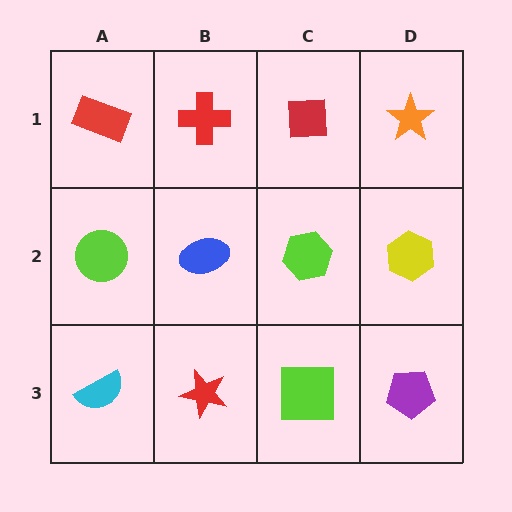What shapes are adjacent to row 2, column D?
An orange star (row 1, column D), a purple pentagon (row 3, column D), a lime hexagon (row 2, column C).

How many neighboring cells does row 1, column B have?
3.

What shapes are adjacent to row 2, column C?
A red square (row 1, column C), a lime square (row 3, column C), a blue ellipse (row 2, column B), a yellow hexagon (row 2, column D).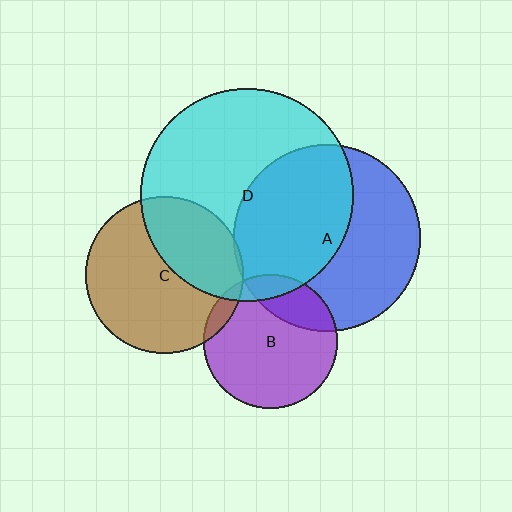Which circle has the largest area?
Circle D (cyan).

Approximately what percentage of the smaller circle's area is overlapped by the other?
Approximately 35%.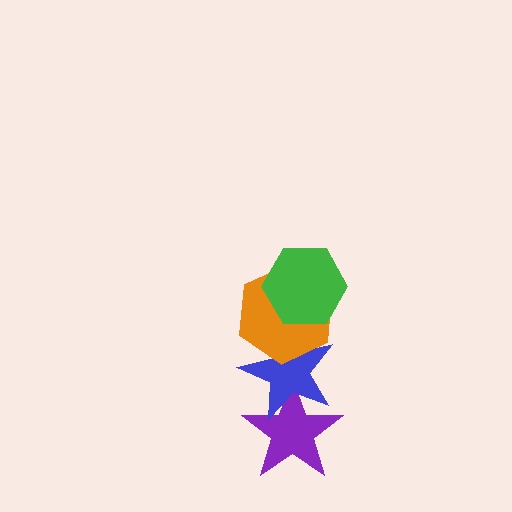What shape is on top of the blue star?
The orange hexagon is on top of the blue star.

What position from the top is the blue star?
The blue star is 3rd from the top.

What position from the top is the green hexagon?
The green hexagon is 1st from the top.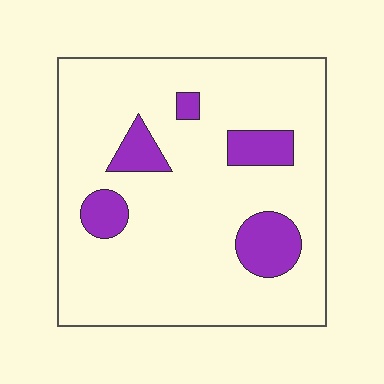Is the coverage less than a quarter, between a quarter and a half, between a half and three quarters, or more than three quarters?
Less than a quarter.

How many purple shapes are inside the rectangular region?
5.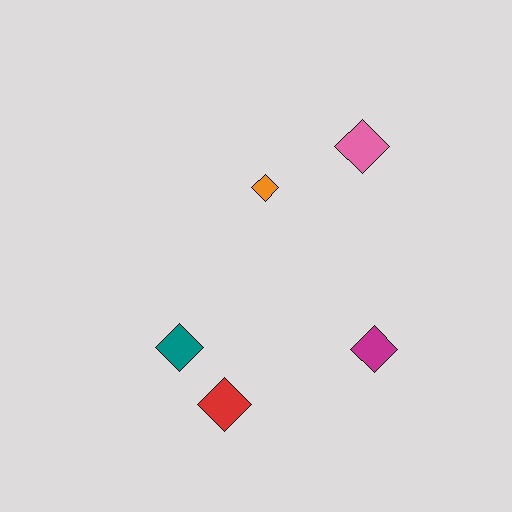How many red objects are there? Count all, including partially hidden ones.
There is 1 red object.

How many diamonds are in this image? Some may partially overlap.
There are 5 diamonds.